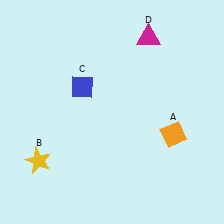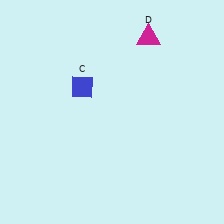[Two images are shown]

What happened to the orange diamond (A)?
The orange diamond (A) was removed in Image 2. It was in the bottom-right area of Image 1.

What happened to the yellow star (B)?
The yellow star (B) was removed in Image 2. It was in the bottom-left area of Image 1.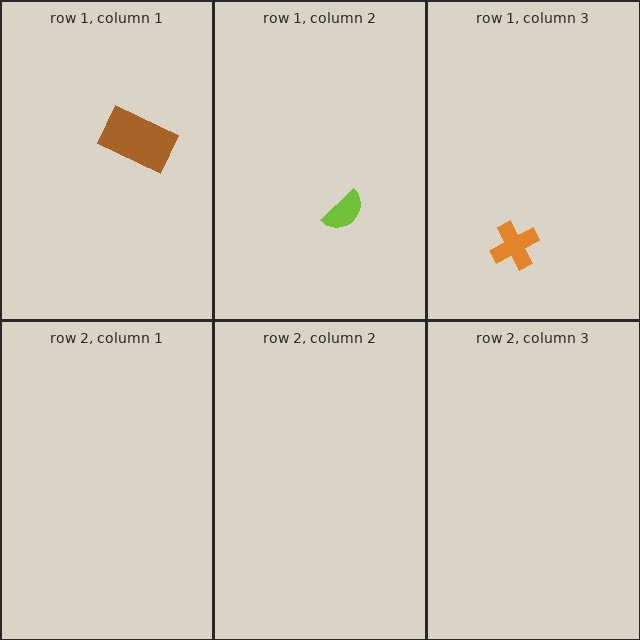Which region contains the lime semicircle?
The row 1, column 2 region.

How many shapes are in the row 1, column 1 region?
1.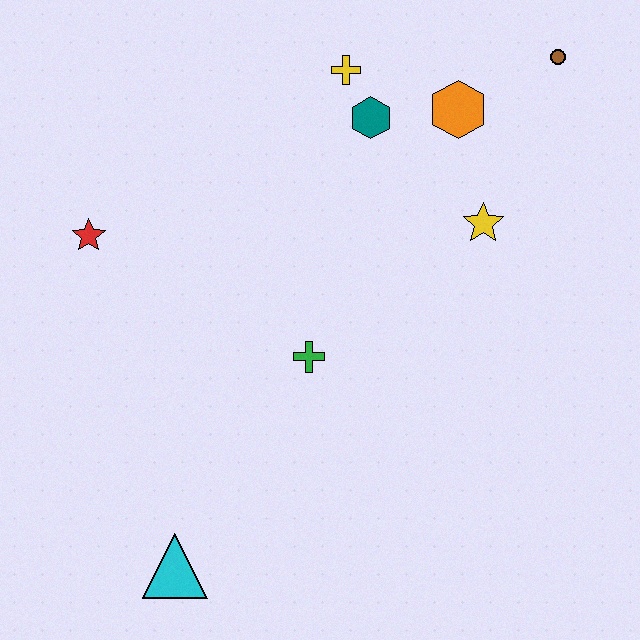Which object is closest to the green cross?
The yellow star is closest to the green cross.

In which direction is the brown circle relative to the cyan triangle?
The brown circle is above the cyan triangle.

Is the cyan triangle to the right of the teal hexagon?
No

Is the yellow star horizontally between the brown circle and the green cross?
Yes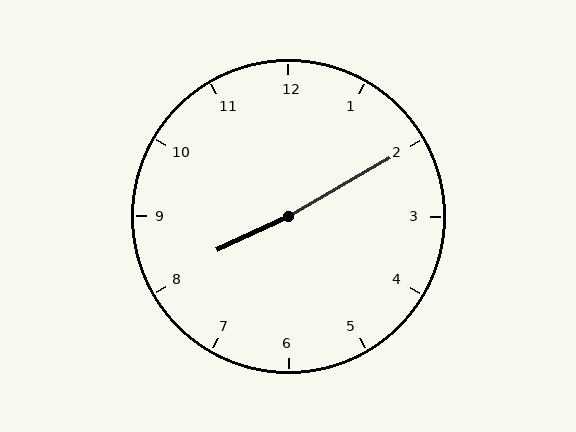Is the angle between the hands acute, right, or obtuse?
It is obtuse.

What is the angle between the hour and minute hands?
Approximately 175 degrees.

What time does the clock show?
8:10.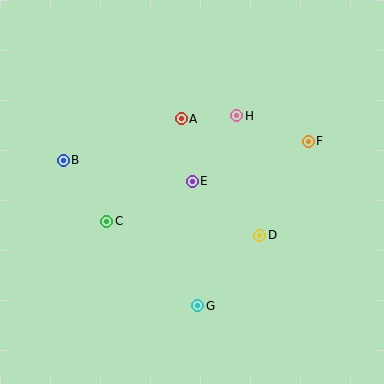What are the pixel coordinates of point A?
Point A is at (181, 119).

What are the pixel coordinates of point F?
Point F is at (308, 141).